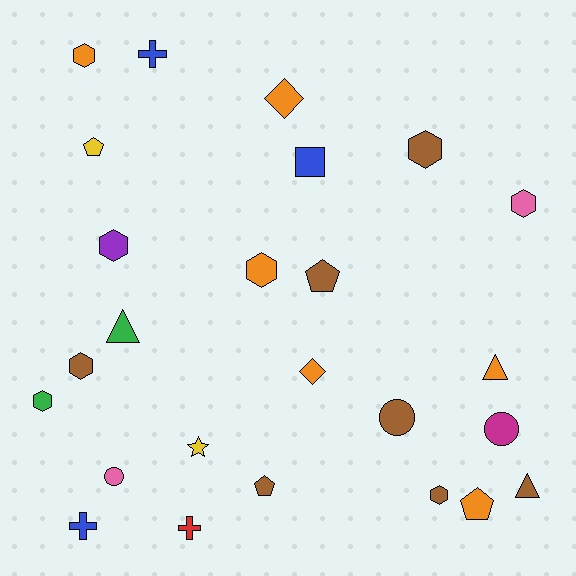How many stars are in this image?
There is 1 star.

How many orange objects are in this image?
There are 6 orange objects.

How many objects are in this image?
There are 25 objects.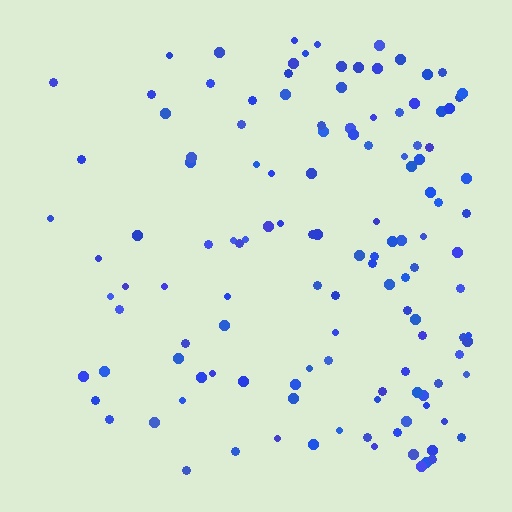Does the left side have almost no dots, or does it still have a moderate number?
Still a moderate number, just noticeably fewer than the right.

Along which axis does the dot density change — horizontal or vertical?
Horizontal.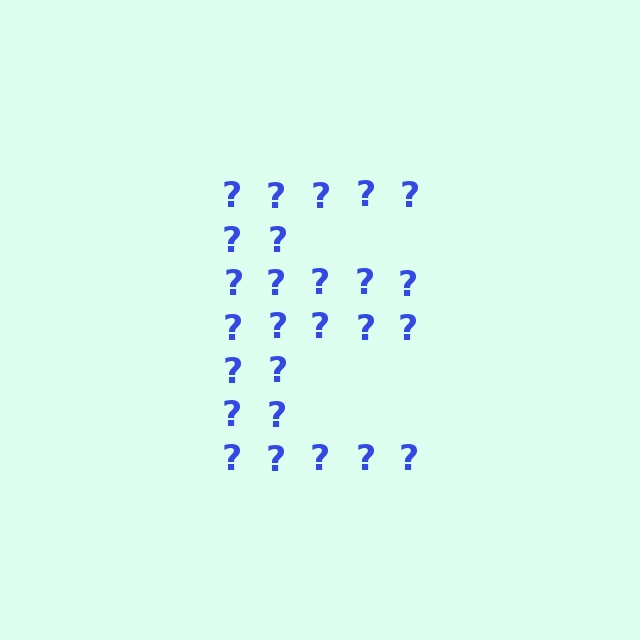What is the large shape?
The large shape is the letter E.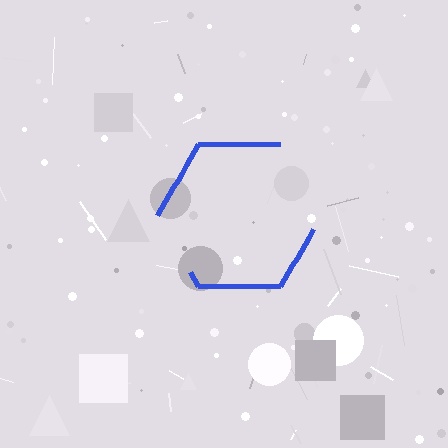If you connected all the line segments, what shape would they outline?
They would outline a hexagon.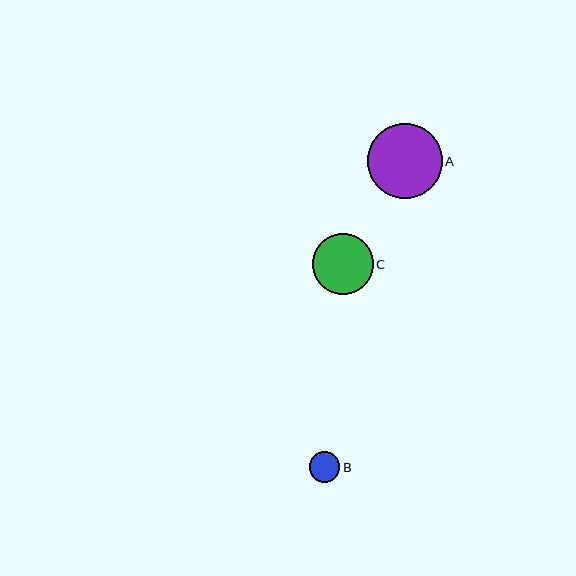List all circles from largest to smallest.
From largest to smallest: A, C, B.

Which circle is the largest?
Circle A is the largest with a size of approximately 75 pixels.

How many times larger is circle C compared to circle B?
Circle C is approximately 2.0 times the size of circle B.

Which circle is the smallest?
Circle B is the smallest with a size of approximately 30 pixels.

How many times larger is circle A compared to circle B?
Circle A is approximately 2.5 times the size of circle B.